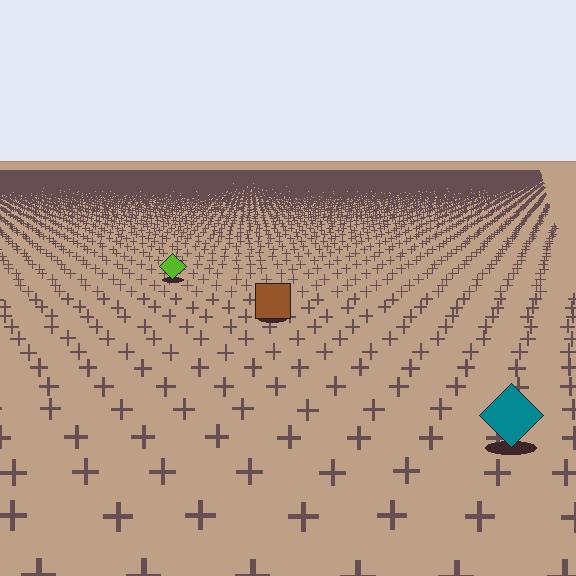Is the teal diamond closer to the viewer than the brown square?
Yes. The teal diamond is closer — you can tell from the texture gradient: the ground texture is coarser near it.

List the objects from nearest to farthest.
From nearest to farthest: the teal diamond, the brown square, the lime diamond.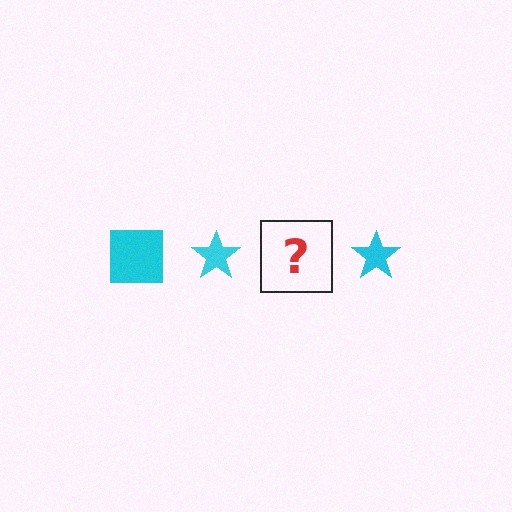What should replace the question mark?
The question mark should be replaced with a cyan square.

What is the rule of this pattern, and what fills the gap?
The rule is that the pattern cycles through square, star shapes in cyan. The gap should be filled with a cyan square.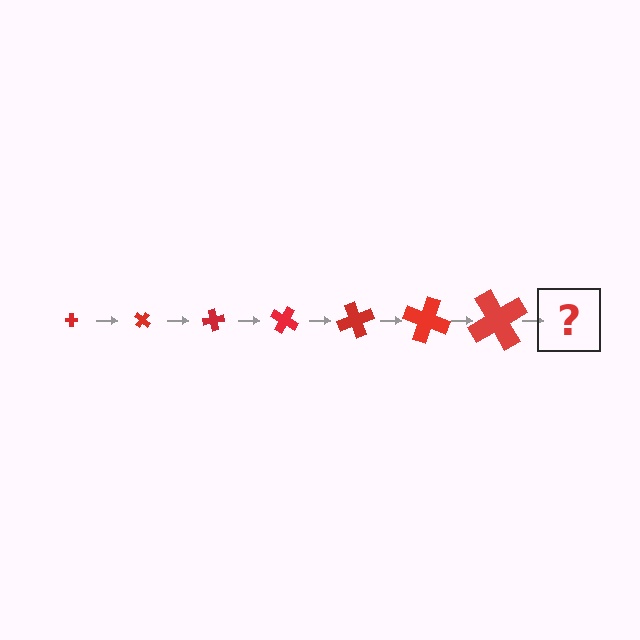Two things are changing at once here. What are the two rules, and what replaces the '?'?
The two rules are that the cross grows larger each step and it rotates 40 degrees each step. The '?' should be a cross, larger than the previous one and rotated 280 degrees from the start.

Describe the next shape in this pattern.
It should be a cross, larger than the previous one and rotated 280 degrees from the start.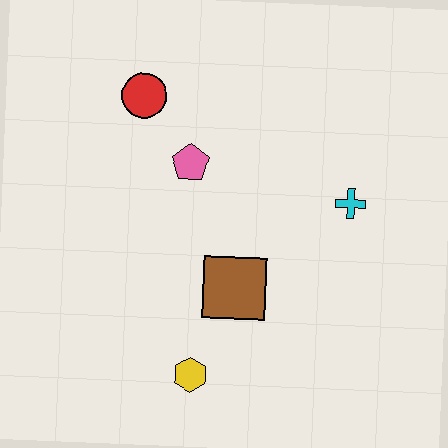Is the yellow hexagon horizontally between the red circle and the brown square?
Yes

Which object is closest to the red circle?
The pink pentagon is closest to the red circle.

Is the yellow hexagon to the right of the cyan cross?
No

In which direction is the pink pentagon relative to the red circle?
The pink pentagon is below the red circle.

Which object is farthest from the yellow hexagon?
The red circle is farthest from the yellow hexagon.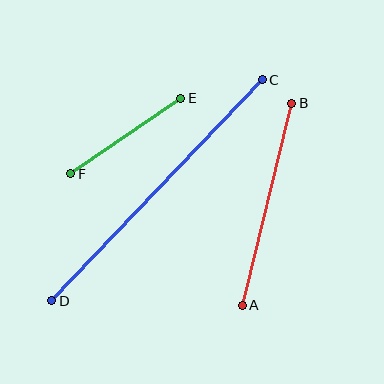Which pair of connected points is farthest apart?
Points C and D are farthest apart.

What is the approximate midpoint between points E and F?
The midpoint is at approximately (126, 136) pixels.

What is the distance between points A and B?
The distance is approximately 208 pixels.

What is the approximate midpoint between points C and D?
The midpoint is at approximately (157, 190) pixels.